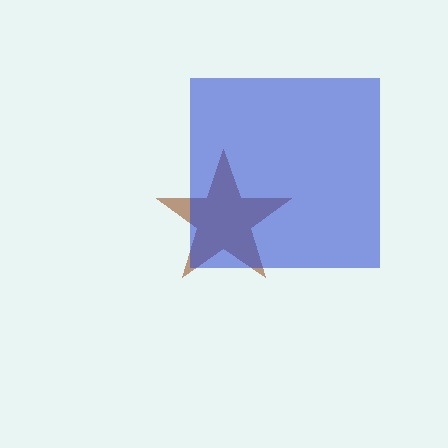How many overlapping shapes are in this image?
There are 2 overlapping shapes in the image.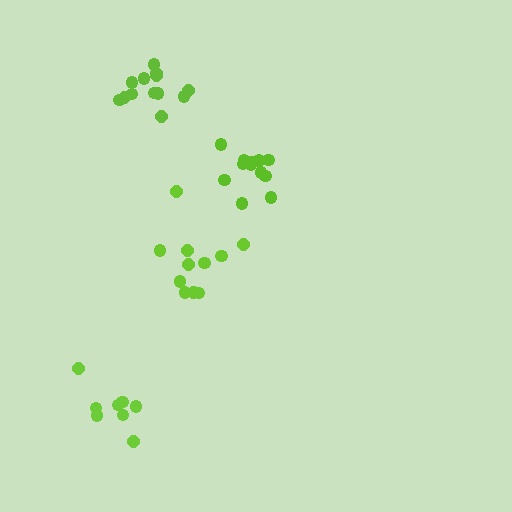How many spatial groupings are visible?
There are 4 spatial groupings.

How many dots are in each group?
Group 1: 12 dots, Group 2: 11 dots, Group 3: 8 dots, Group 4: 13 dots (44 total).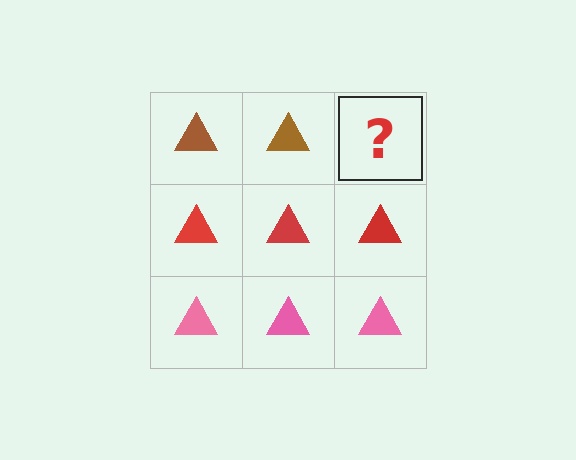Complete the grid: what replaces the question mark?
The question mark should be replaced with a brown triangle.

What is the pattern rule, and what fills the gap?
The rule is that each row has a consistent color. The gap should be filled with a brown triangle.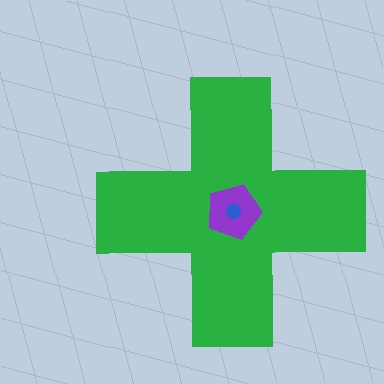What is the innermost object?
The blue circle.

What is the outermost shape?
The green cross.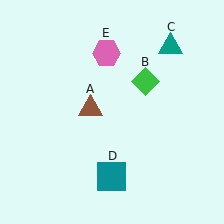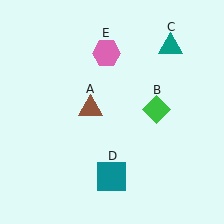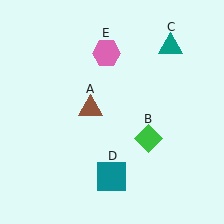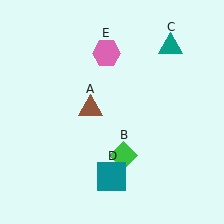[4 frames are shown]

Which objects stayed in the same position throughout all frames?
Brown triangle (object A) and teal triangle (object C) and teal square (object D) and pink hexagon (object E) remained stationary.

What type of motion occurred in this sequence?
The green diamond (object B) rotated clockwise around the center of the scene.